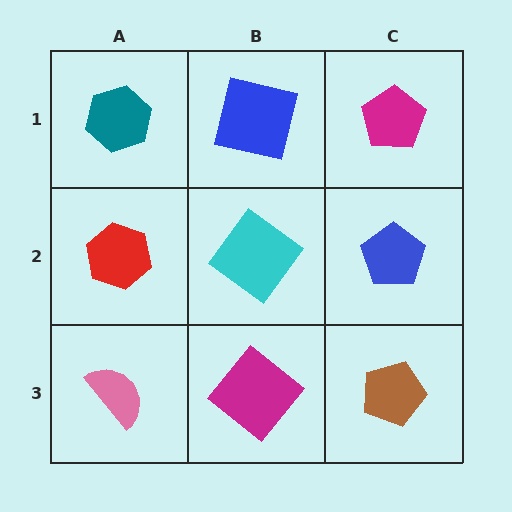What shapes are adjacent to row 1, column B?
A cyan diamond (row 2, column B), a teal hexagon (row 1, column A), a magenta pentagon (row 1, column C).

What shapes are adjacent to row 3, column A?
A red hexagon (row 2, column A), a magenta diamond (row 3, column B).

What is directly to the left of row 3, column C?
A magenta diamond.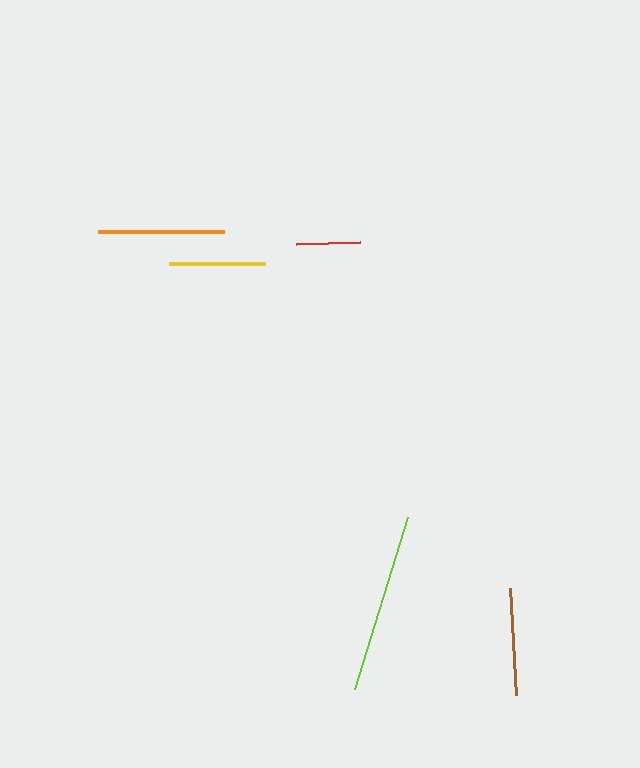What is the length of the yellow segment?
The yellow segment is approximately 96 pixels long.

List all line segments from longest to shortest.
From longest to shortest: lime, orange, brown, yellow, red.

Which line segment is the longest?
The lime line is the longest at approximately 179 pixels.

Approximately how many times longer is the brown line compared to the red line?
The brown line is approximately 1.7 times the length of the red line.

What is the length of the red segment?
The red segment is approximately 63 pixels long.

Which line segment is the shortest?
The red line is the shortest at approximately 63 pixels.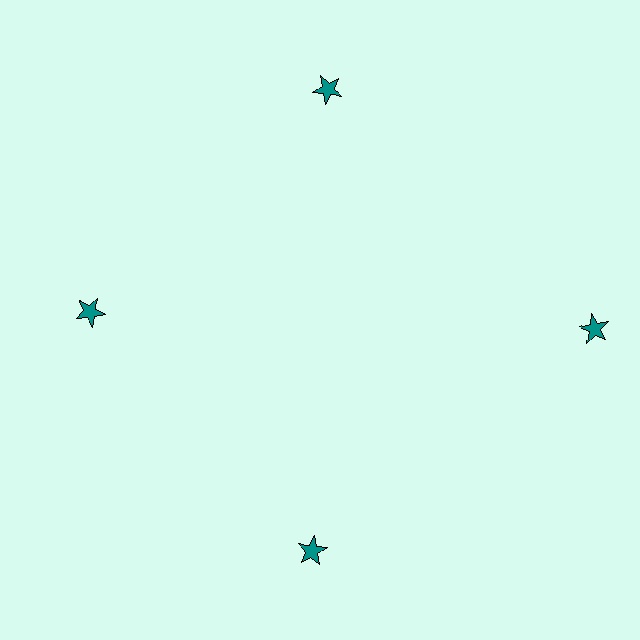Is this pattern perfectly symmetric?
No. The 4 teal stars are arranged in a ring, but one element near the 3 o'clock position is pushed outward from the center, breaking the 4-fold rotational symmetry.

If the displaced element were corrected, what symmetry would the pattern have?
It would have 4-fold rotational symmetry — the pattern would map onto itself every 90 degrees.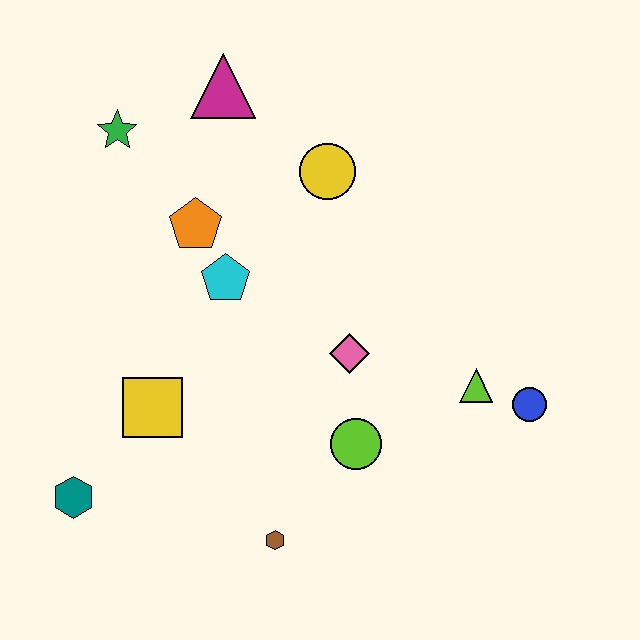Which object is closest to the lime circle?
The pink diamond is closest to the lime circle.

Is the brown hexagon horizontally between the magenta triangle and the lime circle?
Yes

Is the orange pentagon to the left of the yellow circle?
Yes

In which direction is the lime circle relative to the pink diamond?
The lime circle is below the pink diamond.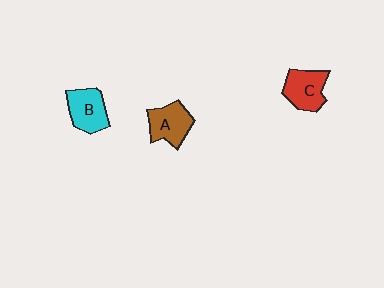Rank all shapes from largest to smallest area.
From largest to smallest: A (brown), C (red), B (cyan).